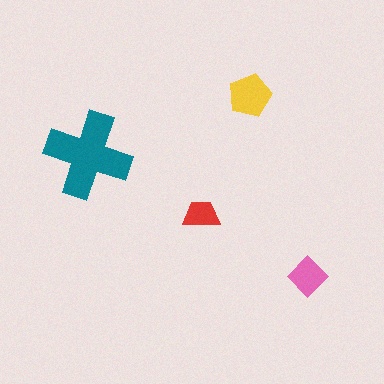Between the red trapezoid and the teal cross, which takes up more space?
The teal cross.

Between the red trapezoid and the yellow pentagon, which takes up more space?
The yellow pentagon.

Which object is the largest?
The teal cross.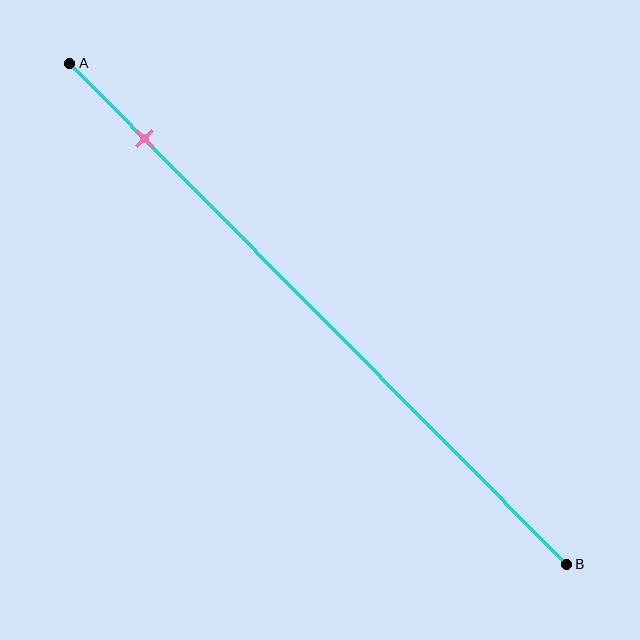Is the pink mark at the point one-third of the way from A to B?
No, the mark is at about 15% from A, not at the 33% one-third point.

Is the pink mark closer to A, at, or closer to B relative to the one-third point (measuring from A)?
The pink mark is closer to point A than the one-third point of segment AB.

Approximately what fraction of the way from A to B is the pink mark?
The pink mark is approximately 15% of the way from A to B.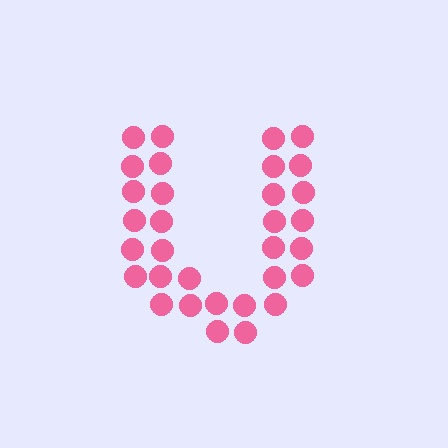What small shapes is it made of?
It is made of small circles.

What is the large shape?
The large shape is the letter U.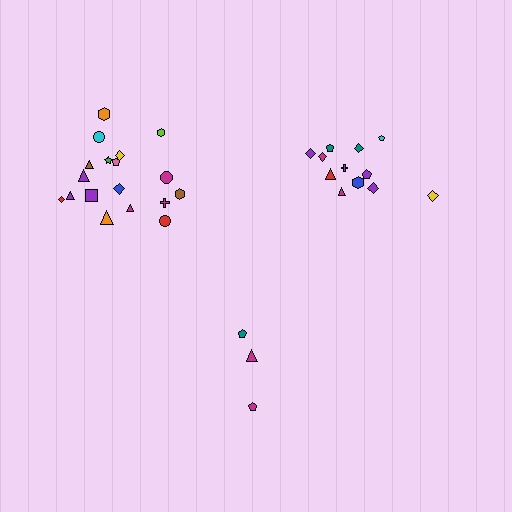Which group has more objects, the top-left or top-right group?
The top-left group.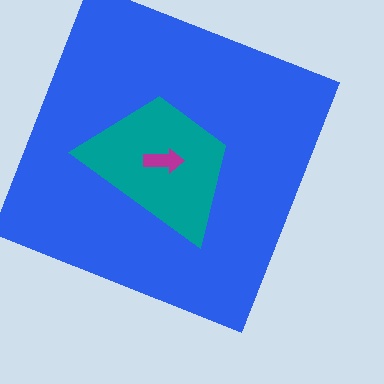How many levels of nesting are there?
3.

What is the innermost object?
The magenta arrow.